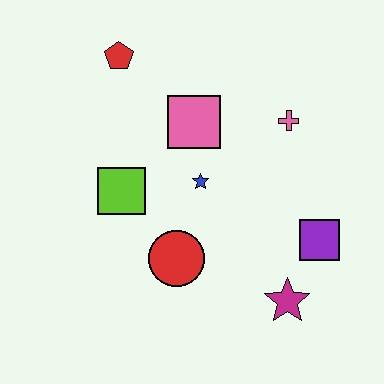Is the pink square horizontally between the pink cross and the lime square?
Yes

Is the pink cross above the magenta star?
Yes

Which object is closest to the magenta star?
The purple square is closest to the magenta star.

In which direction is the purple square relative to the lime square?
The purple square is to the right of the lime square.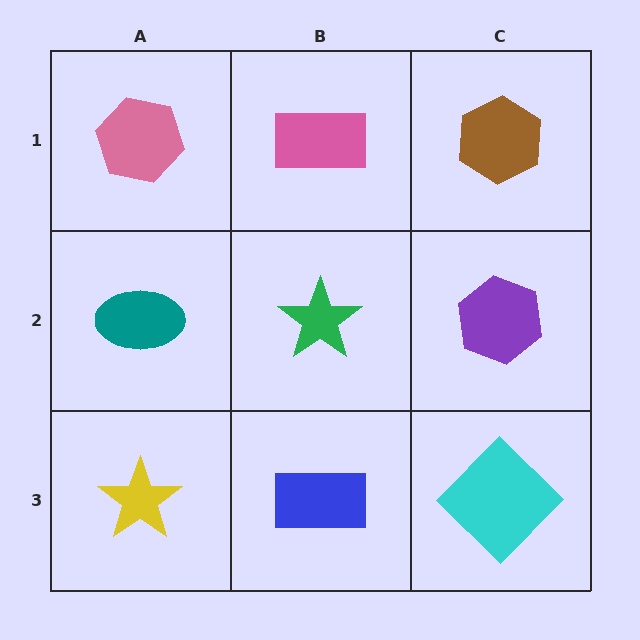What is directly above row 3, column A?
A teal ellipse.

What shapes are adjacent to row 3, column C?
A purple hexagon (row 2, column C), a blue rectangle (row 3, column B).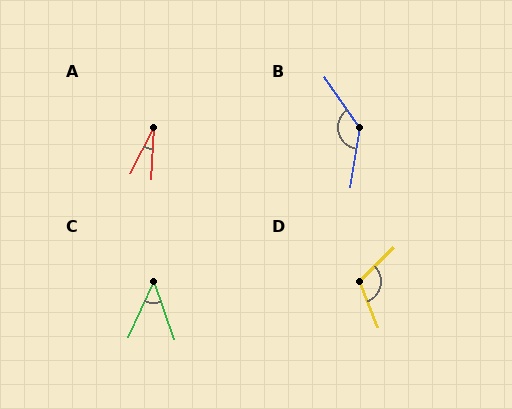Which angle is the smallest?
A, at approximately 25 degrees.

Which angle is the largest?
B, at approximately 135 degrees.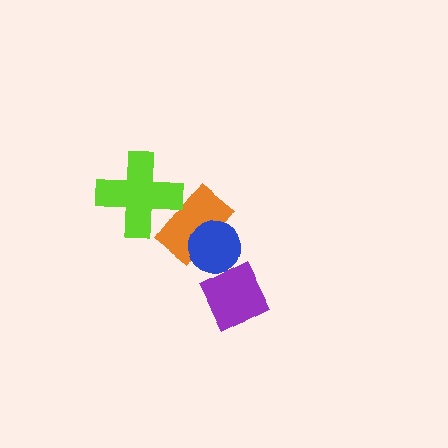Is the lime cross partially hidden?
No, no other shape covers it.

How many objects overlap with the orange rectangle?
2 objects overlap with the orange rectangle.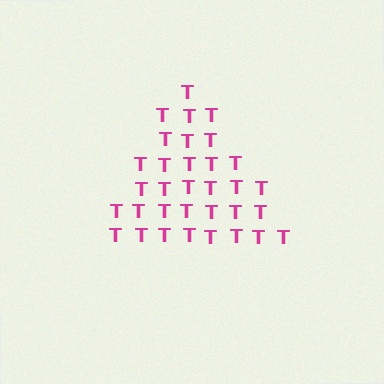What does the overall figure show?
The overall figure shows a triangle.